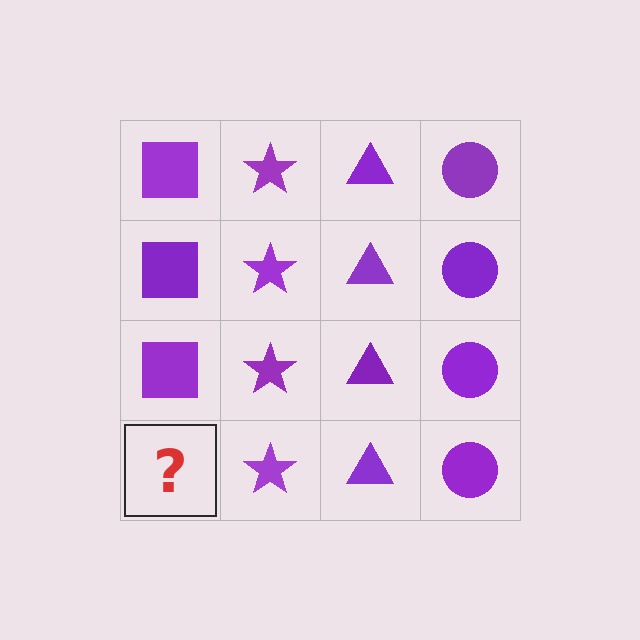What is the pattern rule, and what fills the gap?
The rule is that each column has a consistent shape. The gap should be filled with a purple square.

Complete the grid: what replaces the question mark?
The question mark should be replaced with a purple square.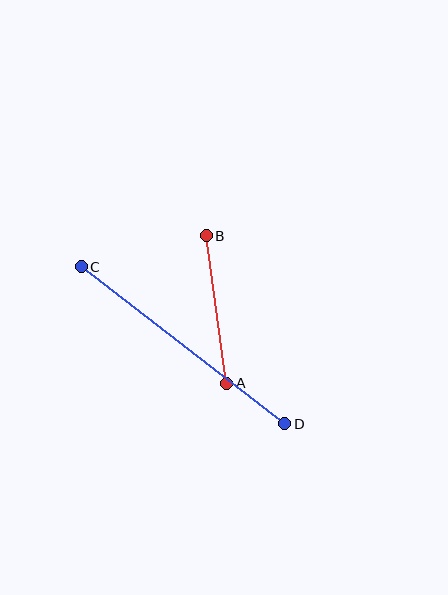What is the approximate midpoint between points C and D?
The midpoint is at approximately (183, 345) pixels.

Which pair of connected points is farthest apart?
Points C and D are farthest apart.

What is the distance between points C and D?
The distance is approximately 257 pixels.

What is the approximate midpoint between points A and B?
The midpoint is at approximately (216, 310) pixels.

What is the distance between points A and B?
The distance is approximately 149 pixels.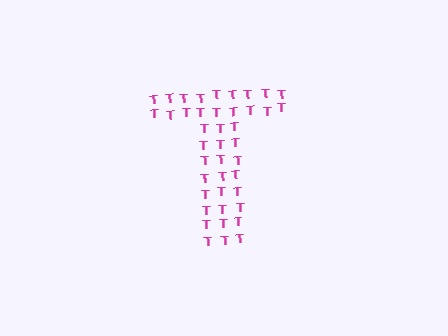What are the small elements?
The small elements are letter T's.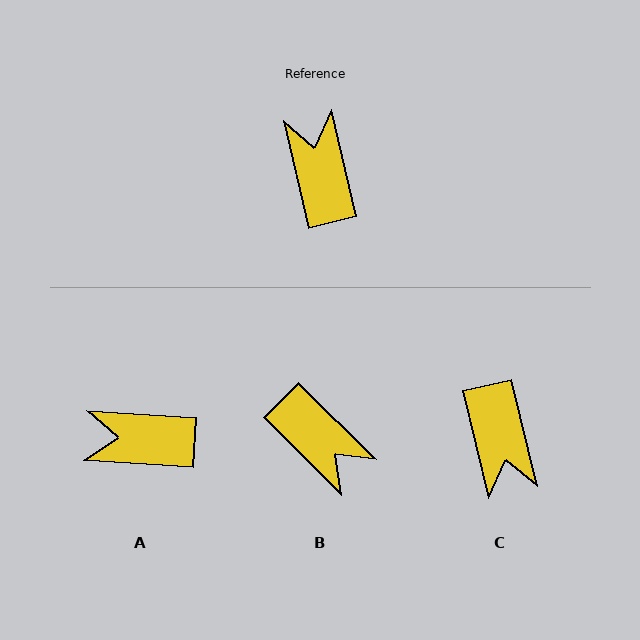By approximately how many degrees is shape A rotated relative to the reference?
Approximately 73 degrees counter-clockwise.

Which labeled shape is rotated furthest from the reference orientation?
C, about 180 degrees away.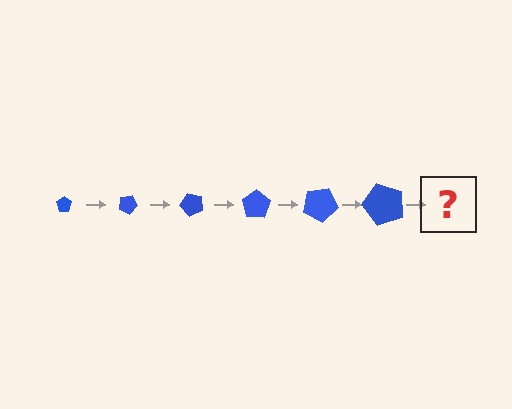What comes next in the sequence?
The next element should be a pentagon, larger than the previous one and rotated 150 degrees from the start.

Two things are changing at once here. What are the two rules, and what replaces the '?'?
The two rules are that the pentagon grows larger each step and it rotates 25 degrees each step. The '?' should be a pentagon, larger than the previous one and rotated 150 degrees from the start.